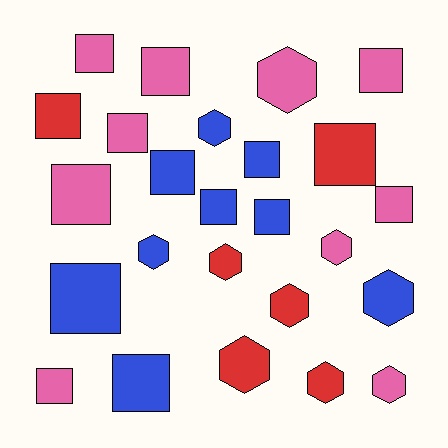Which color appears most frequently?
Pink, with 10 objects.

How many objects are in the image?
There are 25 objects.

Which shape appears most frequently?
Square, with 15 objects.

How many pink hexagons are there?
There are 3 pink hexagons.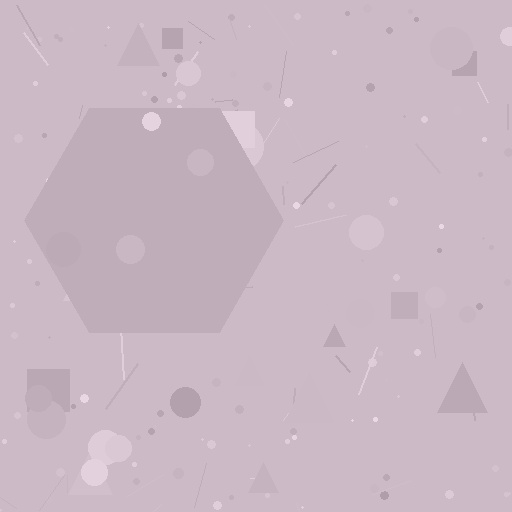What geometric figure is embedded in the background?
A hexagon is embedded in the background.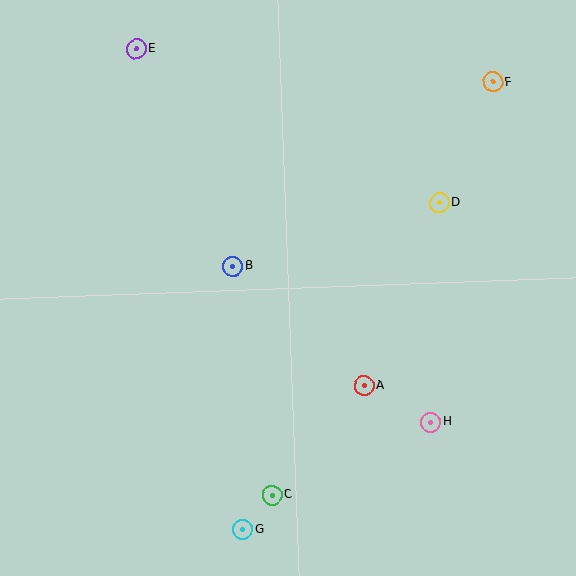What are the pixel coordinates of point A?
Point A is at (364, 386).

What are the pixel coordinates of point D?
Point D is at (439, 202).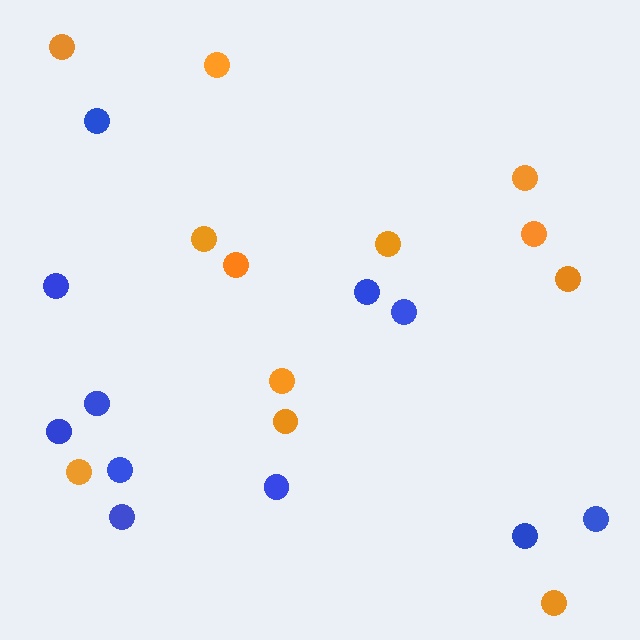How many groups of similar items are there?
There are 2 groups: one group of blue circles (11) and one group of orange circles (12).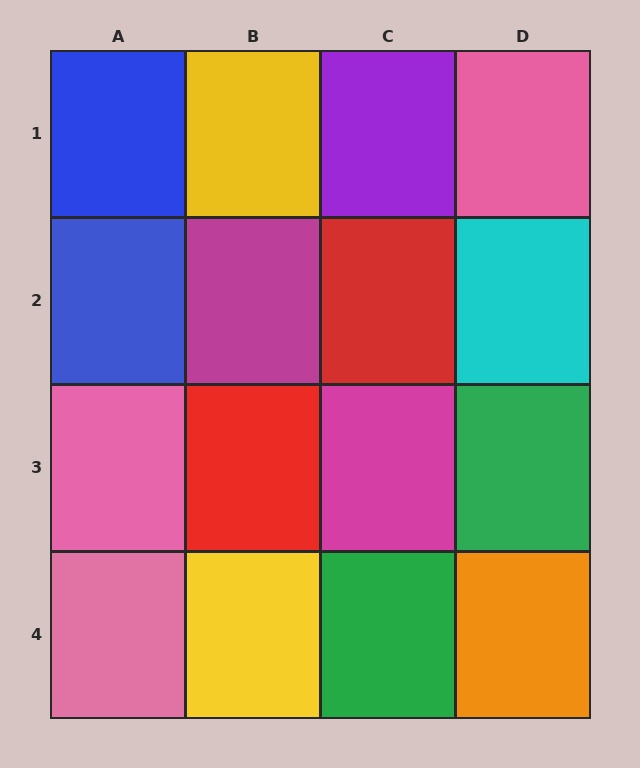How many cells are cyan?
1 cell is cyan.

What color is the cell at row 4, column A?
Pink.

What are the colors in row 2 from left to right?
Blue, magenta, red, cyan.